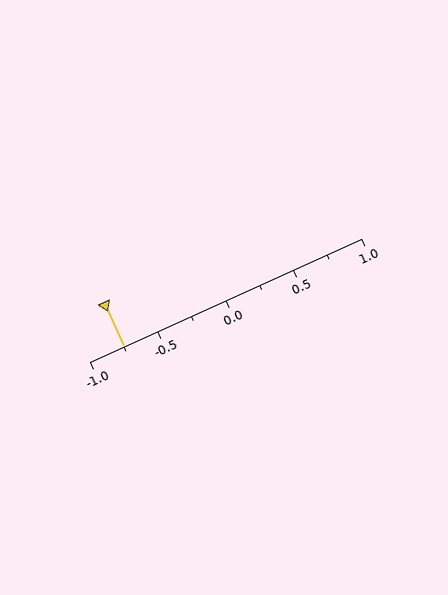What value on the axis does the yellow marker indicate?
The marker indicates approximately -0.75.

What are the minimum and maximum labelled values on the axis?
The axis runs from -1.0 to 1.0.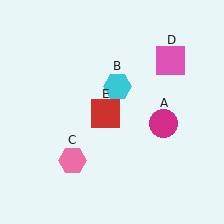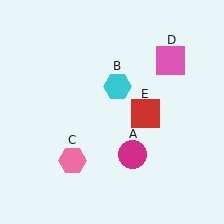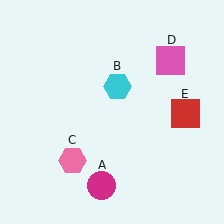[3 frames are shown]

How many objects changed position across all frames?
2 objects changed position: magenta circle (object A), red square (object E).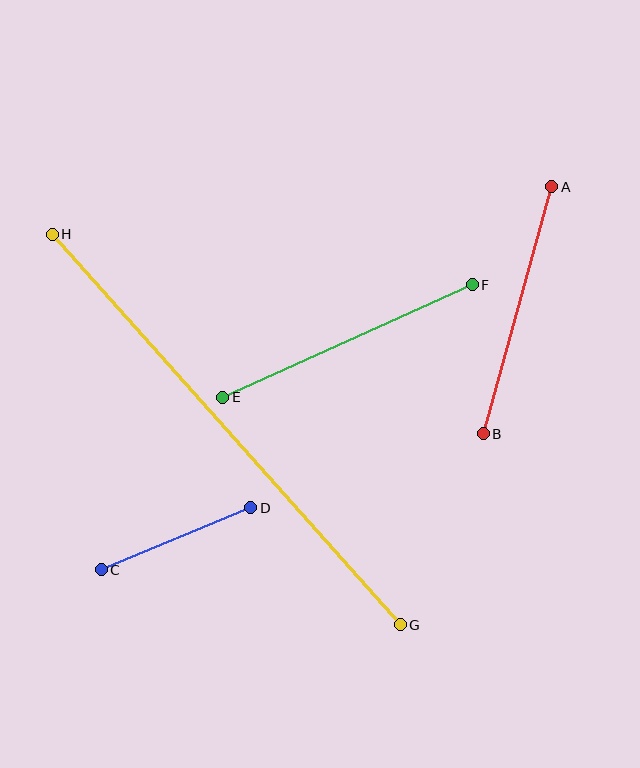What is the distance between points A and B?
The distance is approximately 257 pixels.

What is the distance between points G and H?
The distance is approximately 523 pixels.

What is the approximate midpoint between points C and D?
The midpoint is at approximately (176, 539) pixels.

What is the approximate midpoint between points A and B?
The midpoint is at approximately (517, 310) pixels.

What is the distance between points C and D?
The distance is approximately 162 pixels.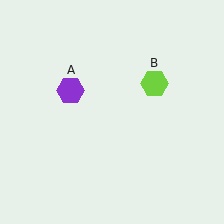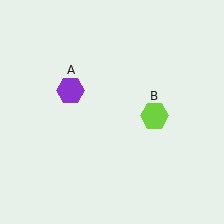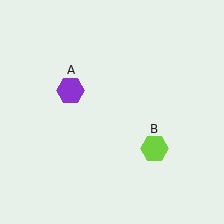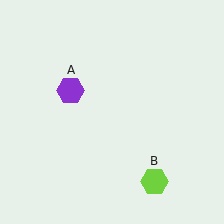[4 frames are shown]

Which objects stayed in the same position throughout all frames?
Purple hexagon (object A) remained stationary.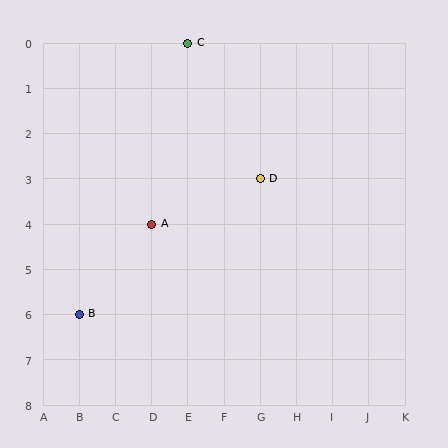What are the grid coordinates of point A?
Point A is at grid coordinates (D, 4).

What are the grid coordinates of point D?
Point D is at grid coordinates (G, 3).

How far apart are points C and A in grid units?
Points C and A are 1 column and 4 rows apart (about 4.1 grid units diagonally).